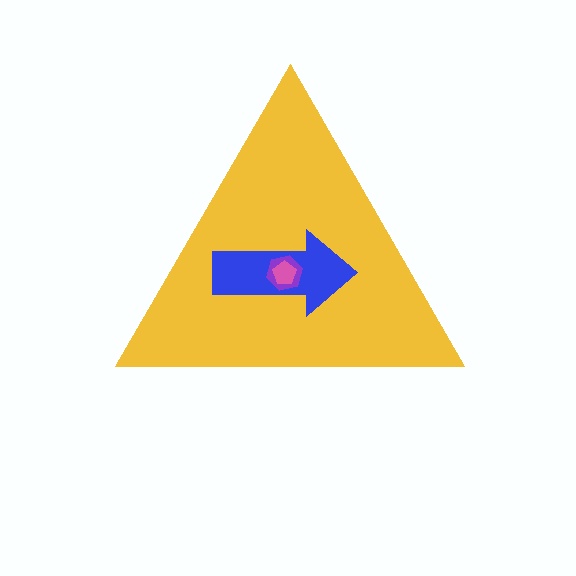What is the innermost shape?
The pink pentagon.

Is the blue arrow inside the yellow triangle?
Yes.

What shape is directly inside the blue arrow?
The purple hexagon.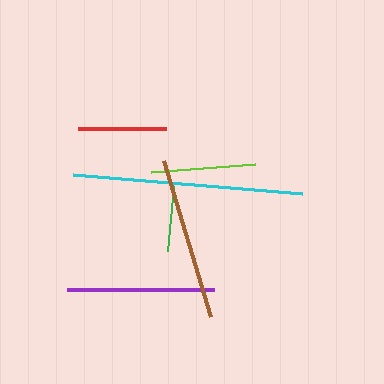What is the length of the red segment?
The red segment is approximately 88 pixels long.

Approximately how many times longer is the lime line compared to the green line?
The lime line is approximately 1.6 times the length of the green line.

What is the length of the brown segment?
The brown segment is approximately 163 pixels long.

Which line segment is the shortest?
The green line is the shortest at approximately 65 pixels.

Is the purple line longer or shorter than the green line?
The purple line is longer than the green line.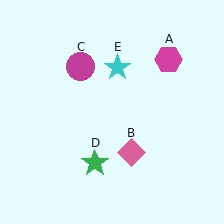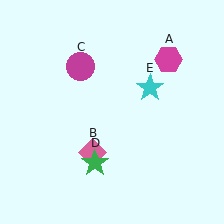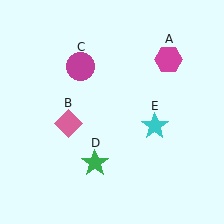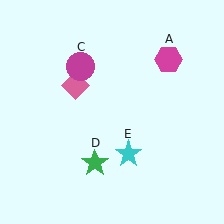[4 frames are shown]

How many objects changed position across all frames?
2 objects changed position: pink diamond (object B), cyan star (object E).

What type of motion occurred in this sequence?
The pink diamond (object B), cyan star (object E) rotated clockwise around the center of the scene.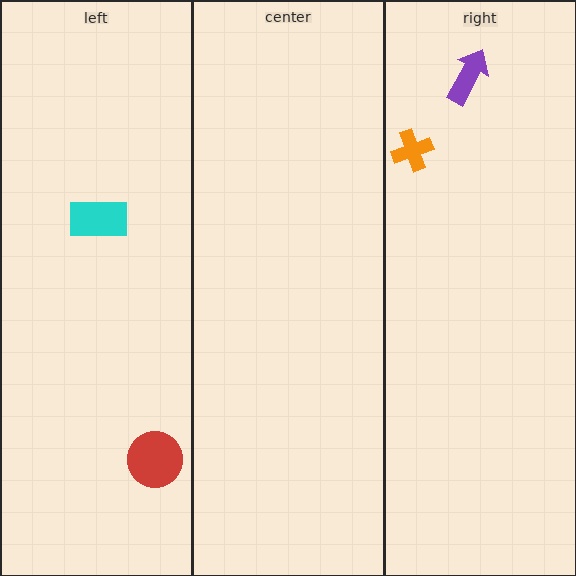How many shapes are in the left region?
2.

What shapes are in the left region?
The red circle, the cyan rectangle.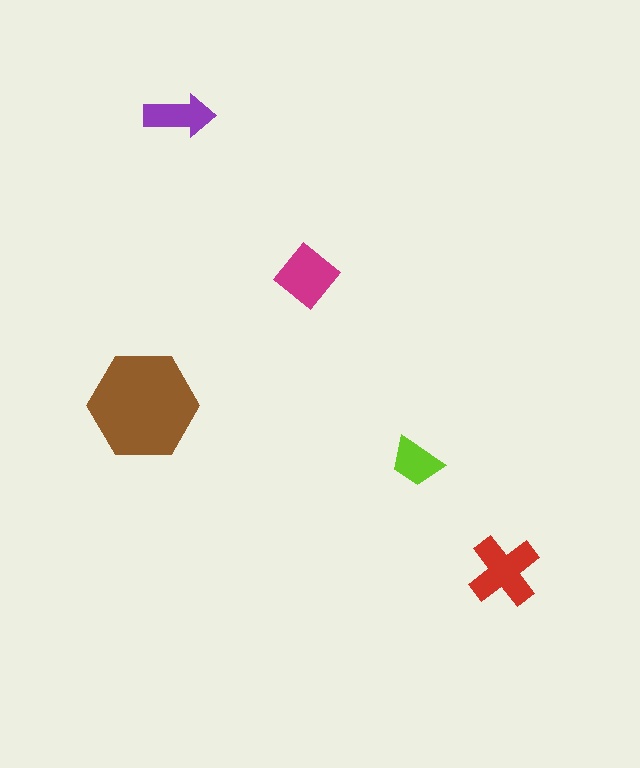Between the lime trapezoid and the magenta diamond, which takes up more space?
The magenta diamond.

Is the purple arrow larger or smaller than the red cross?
Smaller.